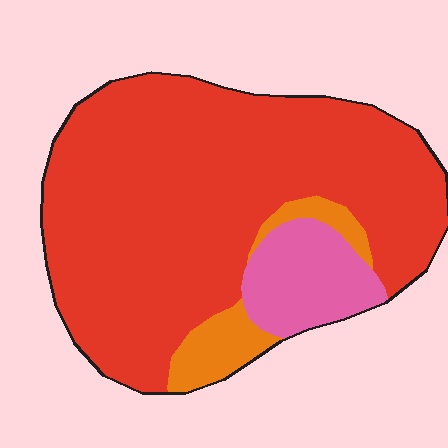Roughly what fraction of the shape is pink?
Pink takes up about one eighth (1/8) of the shape.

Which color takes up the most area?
Red, at roughly 80%.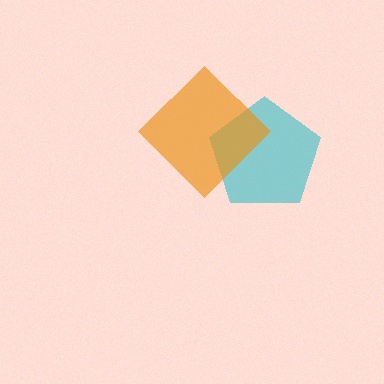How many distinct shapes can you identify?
There are 2 distinct shapes: a cyan pentagon, an orange diamond.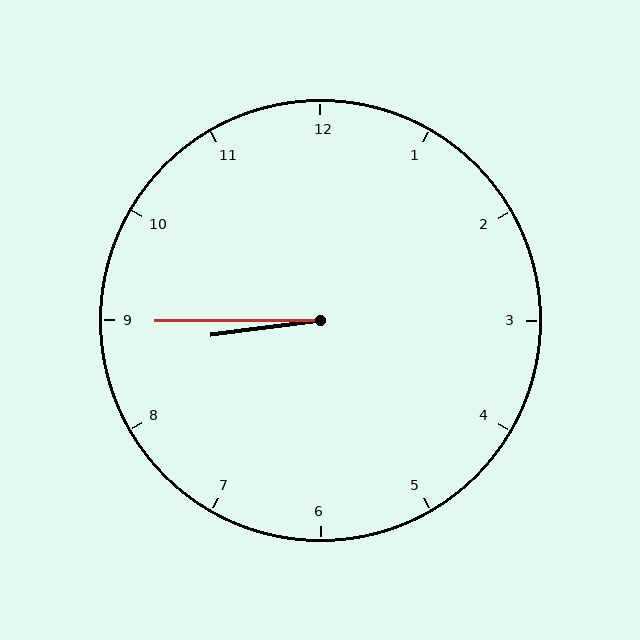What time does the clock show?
8:45.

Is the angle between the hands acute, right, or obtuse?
It is acute.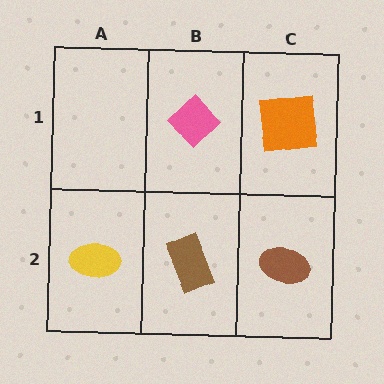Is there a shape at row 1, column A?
No, that cell is empty.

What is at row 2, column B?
A brown rectangle.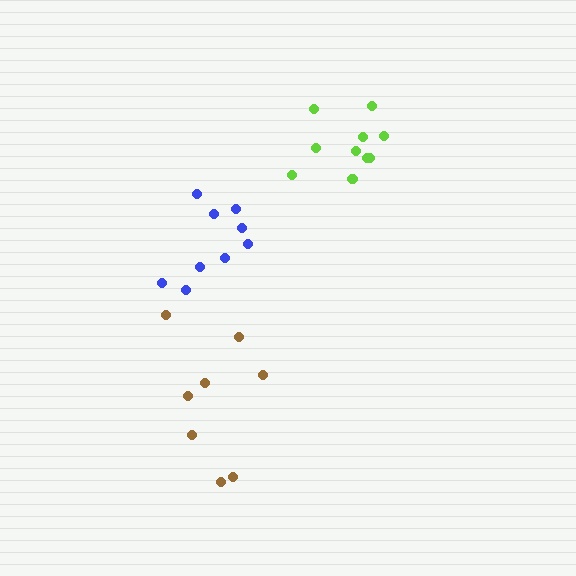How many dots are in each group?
Group 1: 9 dots, Group 2: 8 dots, Group 3: 10 dots (27 total).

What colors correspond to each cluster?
The clusters are colored: blue, brown, lime.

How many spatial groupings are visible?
There are 3 spatial groupings.